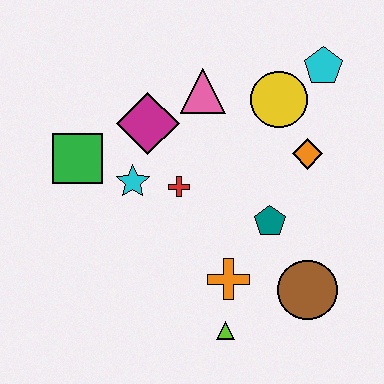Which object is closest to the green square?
The cyan star is closest to the green square.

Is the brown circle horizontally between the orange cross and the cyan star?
No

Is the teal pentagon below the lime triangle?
No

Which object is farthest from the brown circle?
The green square is farthest from the brown circle.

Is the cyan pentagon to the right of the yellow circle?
Yes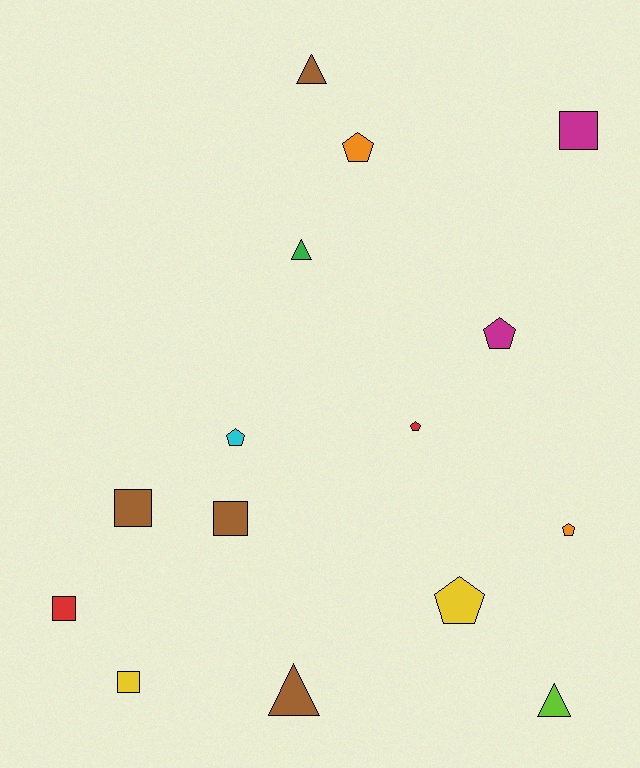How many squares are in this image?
There are 5 squares.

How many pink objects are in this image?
There are no pink objects.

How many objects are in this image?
There are 15 objects.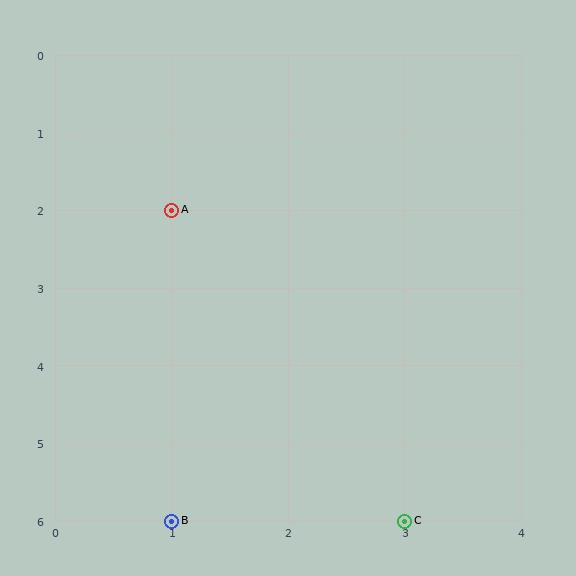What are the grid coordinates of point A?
Point A is at grid coordinates (1, 2).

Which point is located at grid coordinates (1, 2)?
Point A is at (1, 2).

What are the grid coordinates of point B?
Point B is at grid coordinates (1, 6).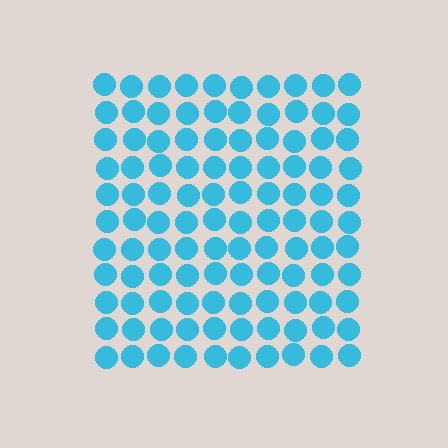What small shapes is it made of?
It is made of small circles.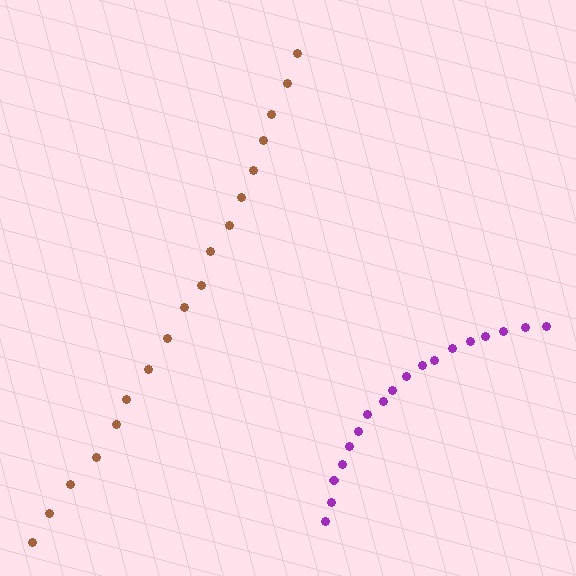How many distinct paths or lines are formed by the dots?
There are 2 distinct paths.